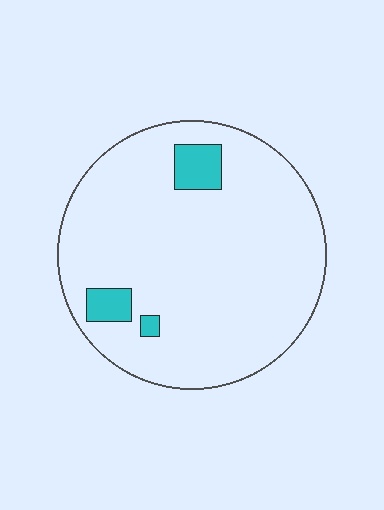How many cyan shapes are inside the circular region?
3.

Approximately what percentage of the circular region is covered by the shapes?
Approximately 5%.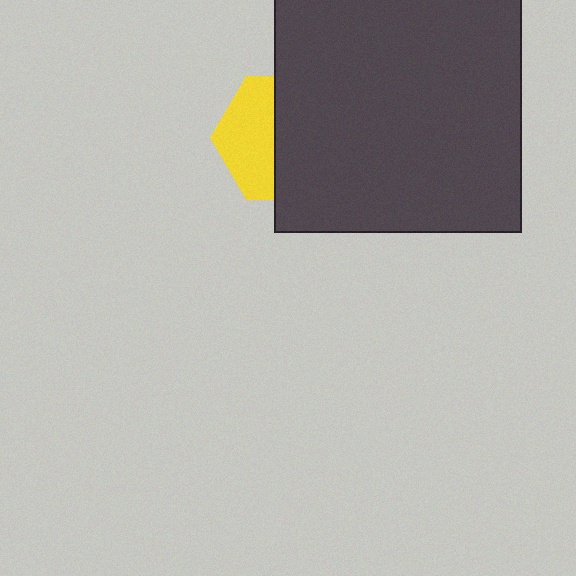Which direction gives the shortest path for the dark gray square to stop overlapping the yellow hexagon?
Moving right gives the shortest separation.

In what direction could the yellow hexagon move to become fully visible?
The yellow hexagon could move left. That would shift it out from behind the dark gray square entirely.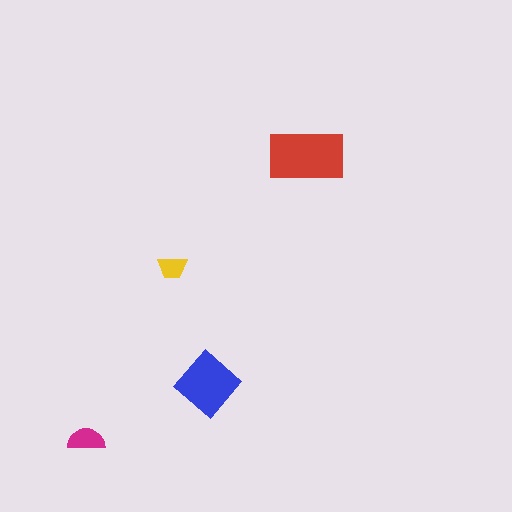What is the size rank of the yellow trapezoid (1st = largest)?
4th.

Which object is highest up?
The red rectangle is topmost.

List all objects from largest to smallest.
The red rectangle, the blue diamond, the magenta semicircle, the yellow trapezoid.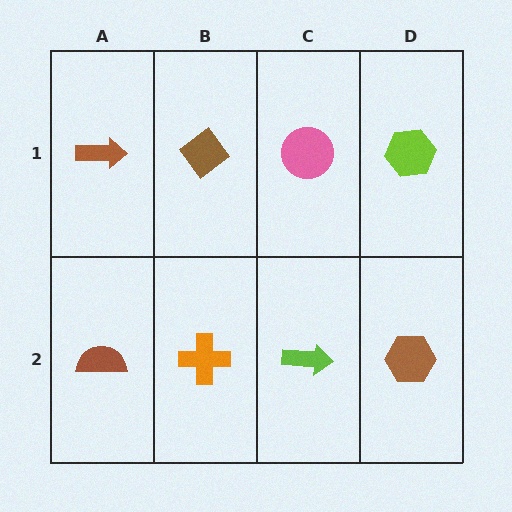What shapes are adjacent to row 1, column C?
A lime arrow (row 2, column C), a brown diamond (row 1, column B), a lime hexagon (row 1, column D).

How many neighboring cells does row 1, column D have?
2.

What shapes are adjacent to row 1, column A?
A brown semicircle (row 2, column A), a brown diamond (row 1, column B).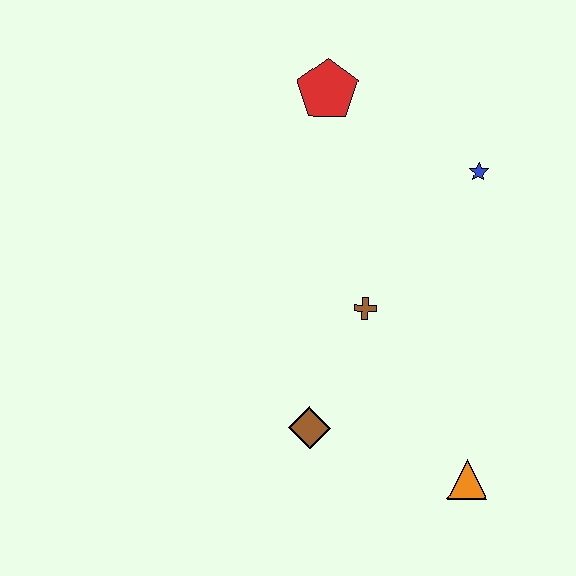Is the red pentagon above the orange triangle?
Yes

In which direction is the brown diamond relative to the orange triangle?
The brown diamond is to the left of the orange triangle.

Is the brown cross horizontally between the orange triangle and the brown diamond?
Yes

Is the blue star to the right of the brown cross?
Yes